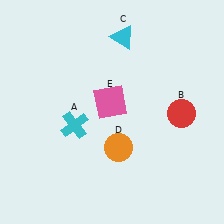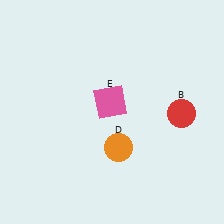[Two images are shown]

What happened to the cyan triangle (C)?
The cyan triangle (C) was removed in Image 2. It was in the top-right area of Image 1.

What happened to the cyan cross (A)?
The cyan cross (A) was removed in Image 2. It was in the bottom-left area of Image 1.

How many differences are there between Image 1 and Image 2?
There are 2 differences between the two images.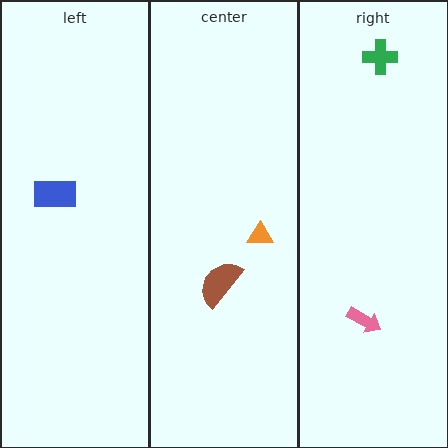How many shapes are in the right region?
2.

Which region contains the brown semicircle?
The center region.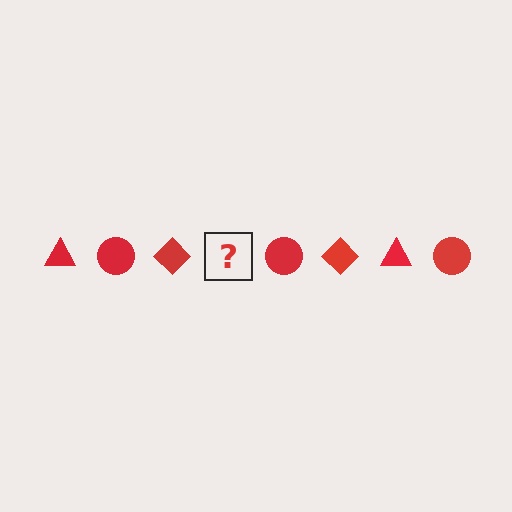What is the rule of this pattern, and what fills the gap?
The rule is that the pattern cycles through triangle, circle, diamond shapes in red. The gap should be filled with a red triangle.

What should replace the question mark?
The question mark should be replaced with a red triangle.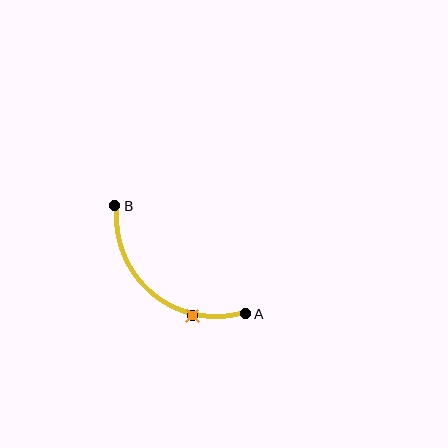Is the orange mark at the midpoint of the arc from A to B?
No. The orange mark lies on the arc but is closer to endpoint A. The arc midpoint would be at the point on the curve equidistant along the arc from both A and B.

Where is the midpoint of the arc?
The arc midpoint is the point on the curve farthest from the straight line joining A and B. It sits below and to the left of that line.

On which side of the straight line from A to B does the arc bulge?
The arc bulges below and to the left of the straight line connecting A and B.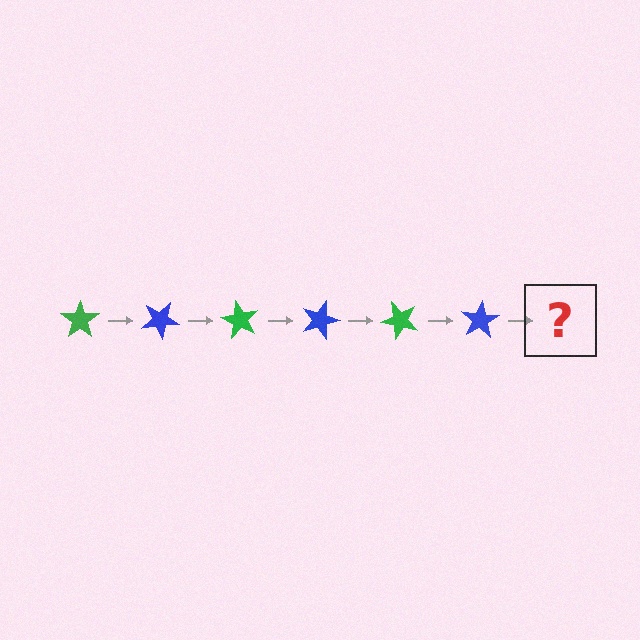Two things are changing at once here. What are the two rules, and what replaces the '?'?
The two rules are that it rotates 30 degrees each step and the color cycles through green and blue. The '?' should be a green star, rotated 180 degrees from the start.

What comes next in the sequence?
The next element should be a green star, rotated 180 degrees from the start.